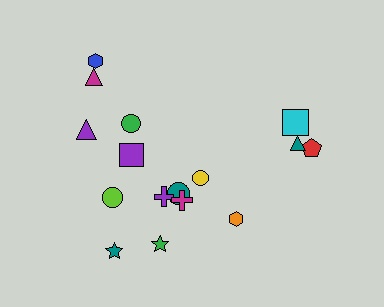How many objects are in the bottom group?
There are 8 objects.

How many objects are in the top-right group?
There are 3 objects.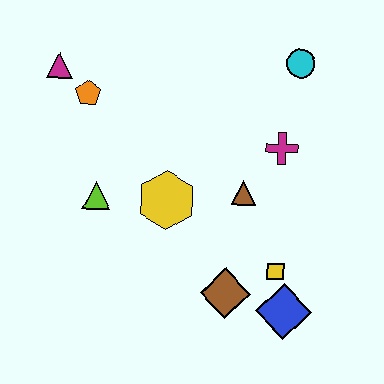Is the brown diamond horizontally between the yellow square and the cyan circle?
No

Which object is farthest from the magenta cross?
The magenta triangle is farthest from the magenta cross.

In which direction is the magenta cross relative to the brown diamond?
The magenta cross is above the brown diamond.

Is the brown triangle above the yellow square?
Yes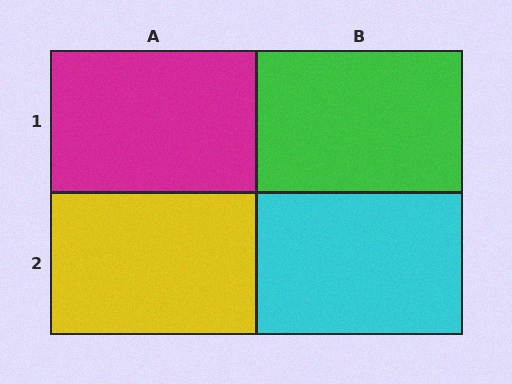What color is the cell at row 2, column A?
Yellow.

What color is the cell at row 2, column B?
Cyan.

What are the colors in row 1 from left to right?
Magenta, green.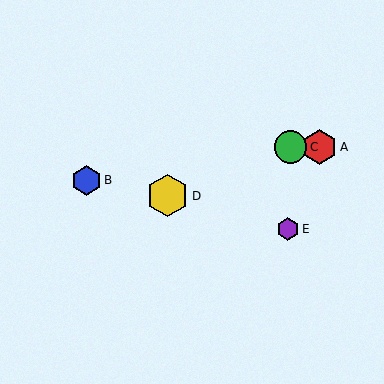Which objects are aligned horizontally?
Objects A, C are aligned horizontally.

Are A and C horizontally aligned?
Yes, both are at y≈147.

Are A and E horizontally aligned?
No, A is at y≈147 and E is at y≈229.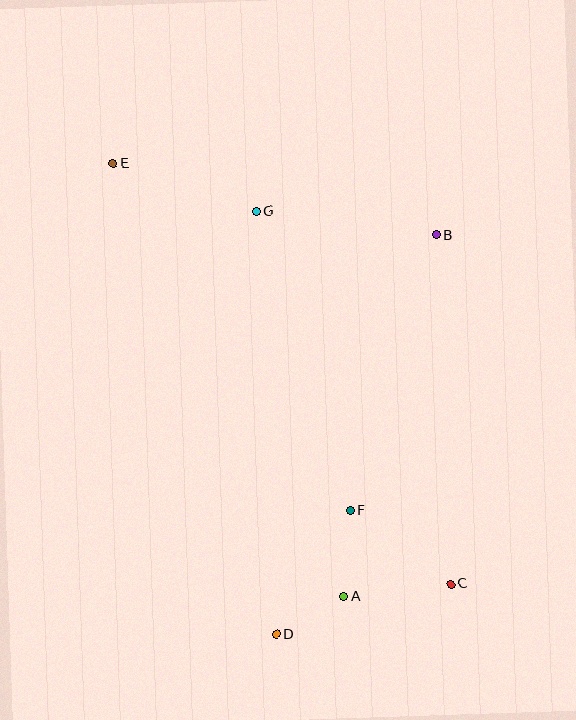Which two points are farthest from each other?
Points C and E are farthest from each other.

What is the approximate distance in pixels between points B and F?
The distance between B and F is approximately 288 pixels.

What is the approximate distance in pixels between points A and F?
The distance between A and F is approximately 87 pixels.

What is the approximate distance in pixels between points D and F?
The distance between D and F is approximately 144 pixels.